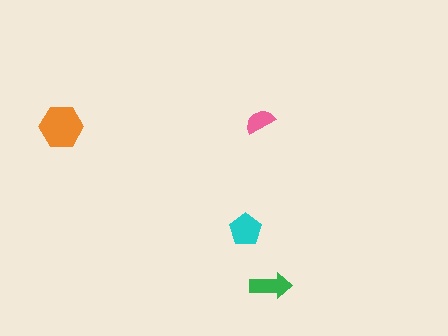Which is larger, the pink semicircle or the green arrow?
The green arrow.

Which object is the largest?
The orange hexagon.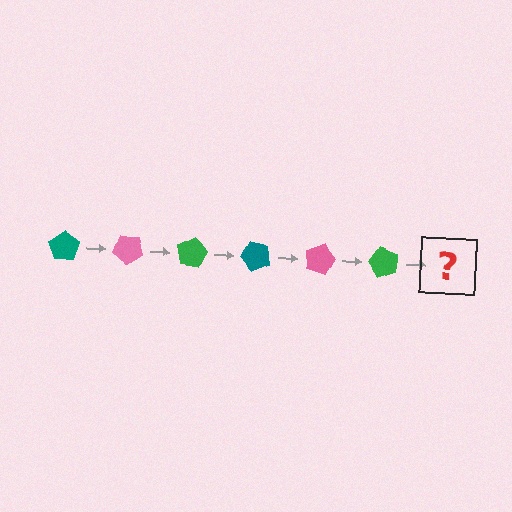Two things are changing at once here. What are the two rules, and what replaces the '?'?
The two rules are that it rotates 40 degrees each step and the color cycles through teal, pink, and green. The '?' should be a teal pentagon, rotated 240 degrees from the start.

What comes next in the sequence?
The next element should be a teal pentagon, rotated 240 degrees from the start.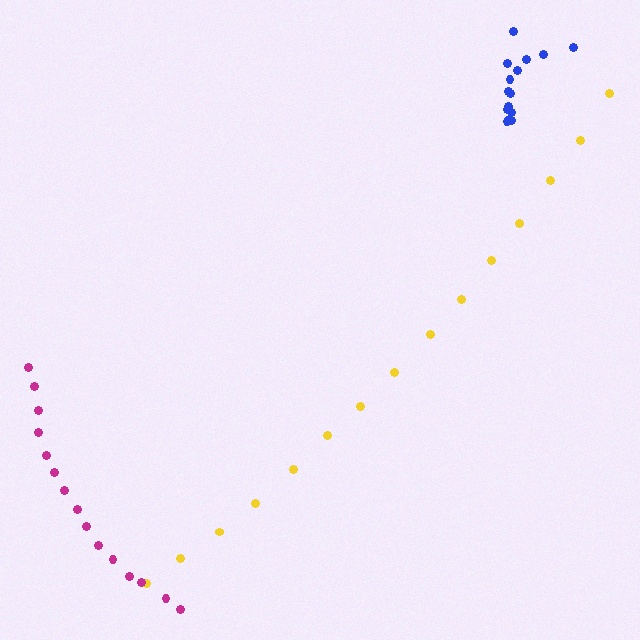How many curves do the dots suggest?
There are 3 distinct paths.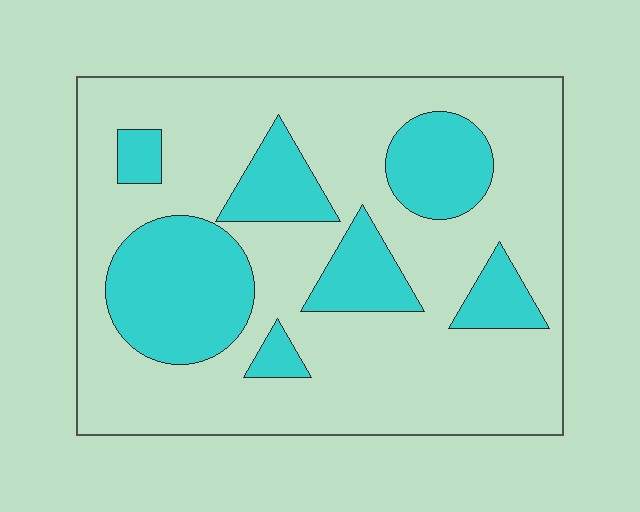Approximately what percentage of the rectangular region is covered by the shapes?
Approximately 30%.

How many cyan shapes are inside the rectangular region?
7.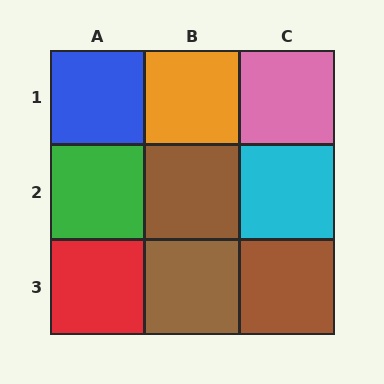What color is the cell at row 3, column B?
Brown.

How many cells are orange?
1 cell is orange.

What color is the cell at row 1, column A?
Blue.